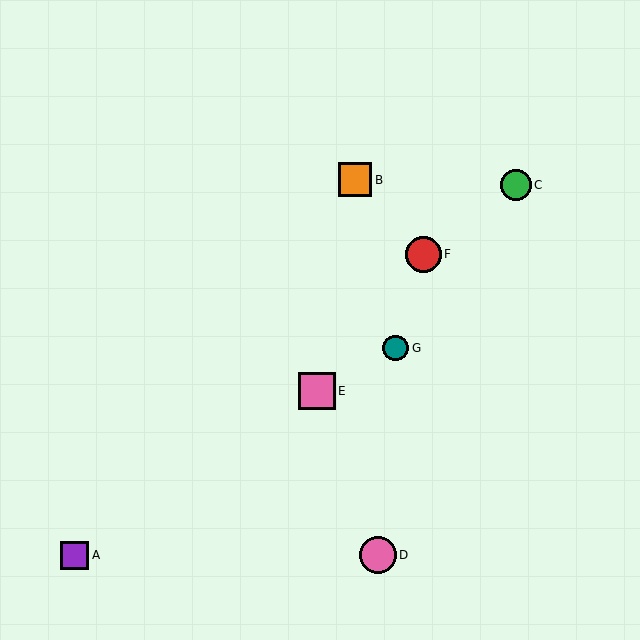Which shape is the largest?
The pink square (labeled E) is the largest.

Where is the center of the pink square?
The center of the pink square is at (317, 391).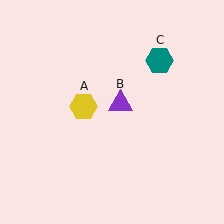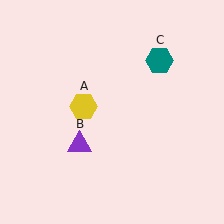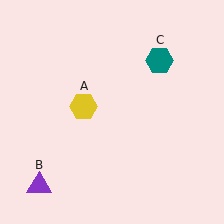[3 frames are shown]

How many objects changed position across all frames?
1 object changed position: purple triangle (object B).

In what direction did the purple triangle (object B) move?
The purple triangle (object B) moved down and to the left.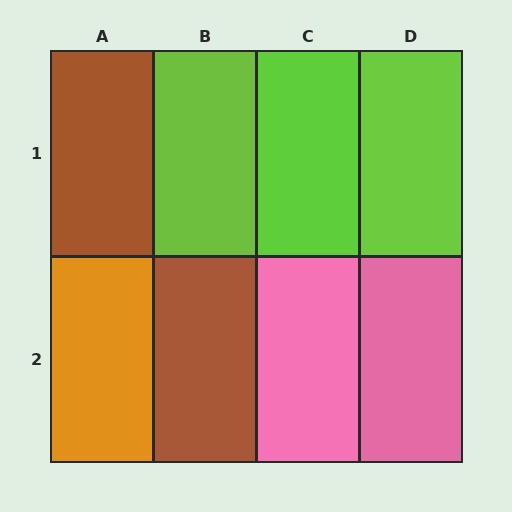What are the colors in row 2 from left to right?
Orange, brown, pink, pink.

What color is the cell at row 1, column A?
Brown.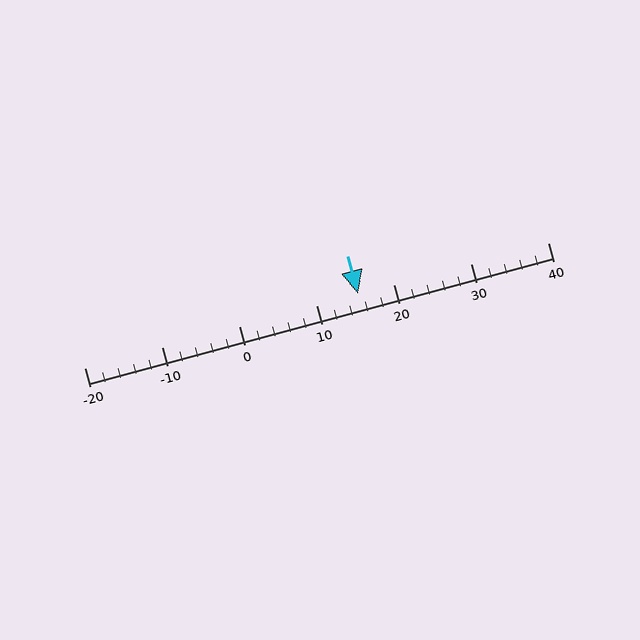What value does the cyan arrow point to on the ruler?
The cyan arrow points to approximately 15.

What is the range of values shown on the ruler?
The ruler shows values from -20 to 40.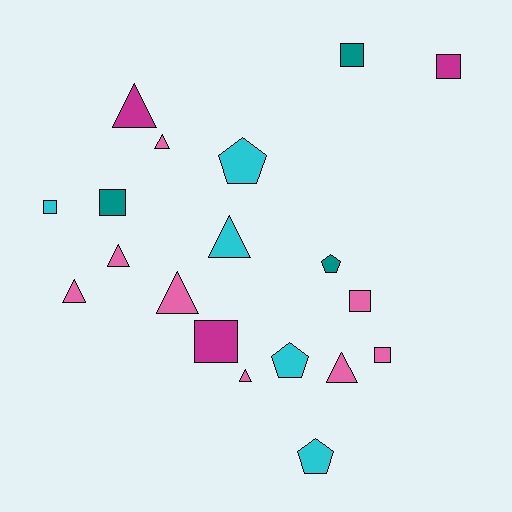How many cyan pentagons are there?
There are 3 cyan pentagons.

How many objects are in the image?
There are 19 objects.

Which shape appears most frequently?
Triangle, with 8 objects.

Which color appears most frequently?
Pink, with 8 objects.